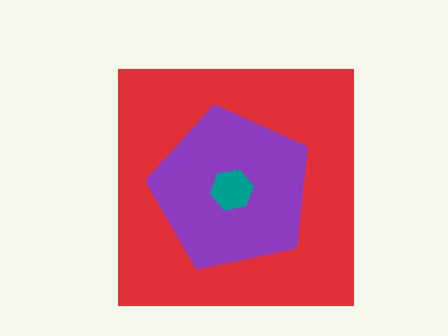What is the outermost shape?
The red square.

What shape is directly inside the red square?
The purple pentagon.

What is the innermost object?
The teal hexagon.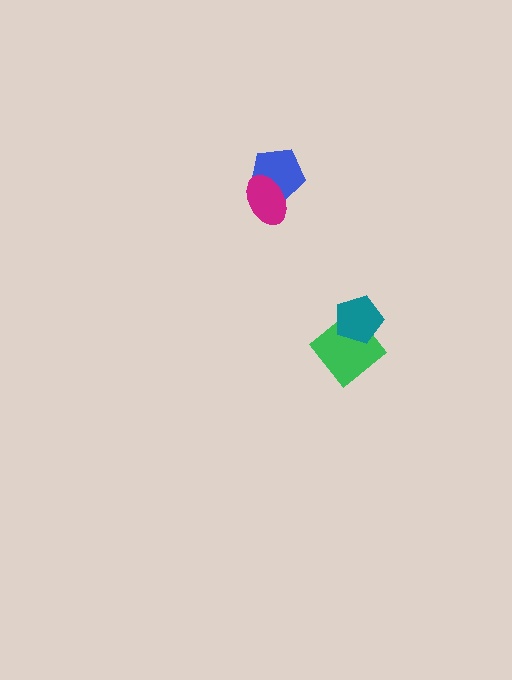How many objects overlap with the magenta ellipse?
1 object overlaps with the magenta ellipse.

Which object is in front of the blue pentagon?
The magenta ellipse is in front of the blue pentagon.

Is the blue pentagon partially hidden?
Yes, it is partially covered by another shape.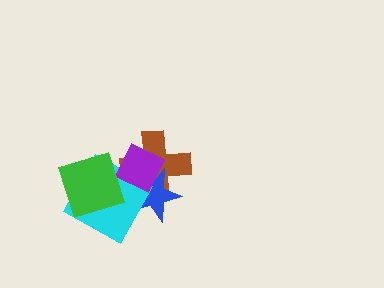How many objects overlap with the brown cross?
3 objects overlap with the brown cross.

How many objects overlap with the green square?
1 object overlaps with the green square.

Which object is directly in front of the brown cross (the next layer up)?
The blue star is directly in front of the brown cross.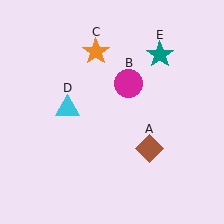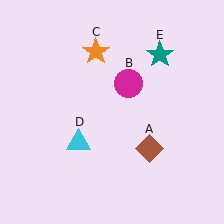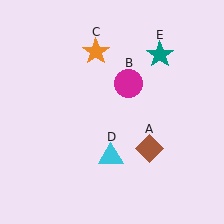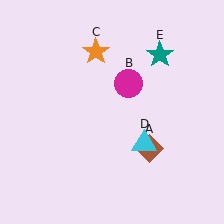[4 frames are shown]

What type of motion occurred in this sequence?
The cyan triangle (object D) rotated counterclockwise around the center of the scene.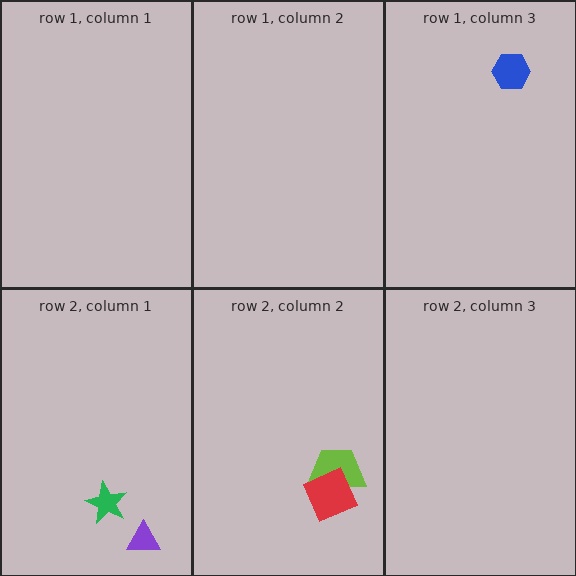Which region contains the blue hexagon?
The row 1, column 3 region.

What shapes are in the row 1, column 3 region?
The blue hexagon.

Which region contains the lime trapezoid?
The row 2, column 2 region.